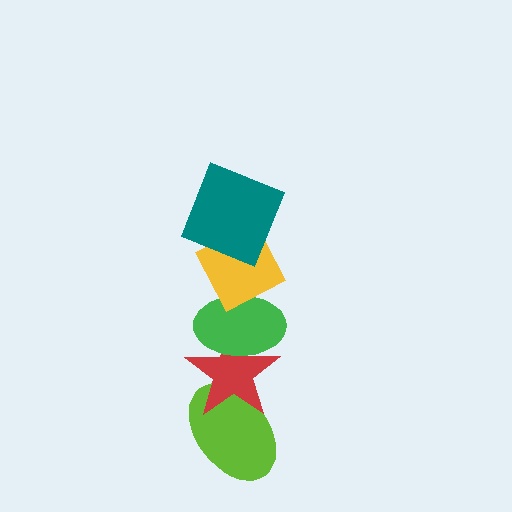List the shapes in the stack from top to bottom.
From top to bottom: the teal square, the yellow diamond, the green ellipse, the red star, the lime ellipse.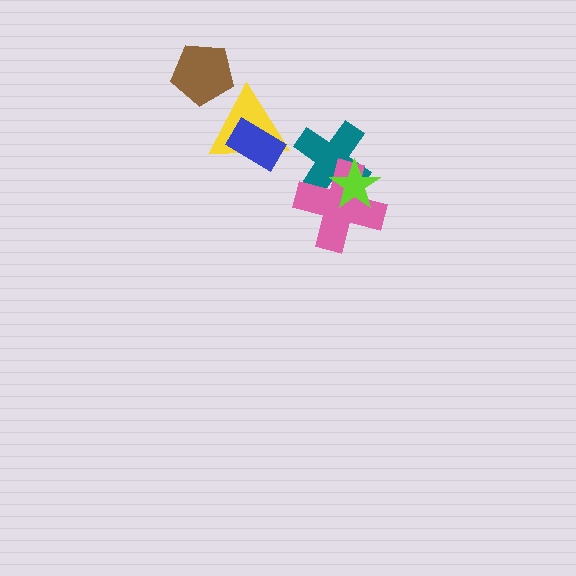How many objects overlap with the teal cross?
2 objects overlap with the teal cross.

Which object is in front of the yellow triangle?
The blue rectangle is in front of the yellow triangle.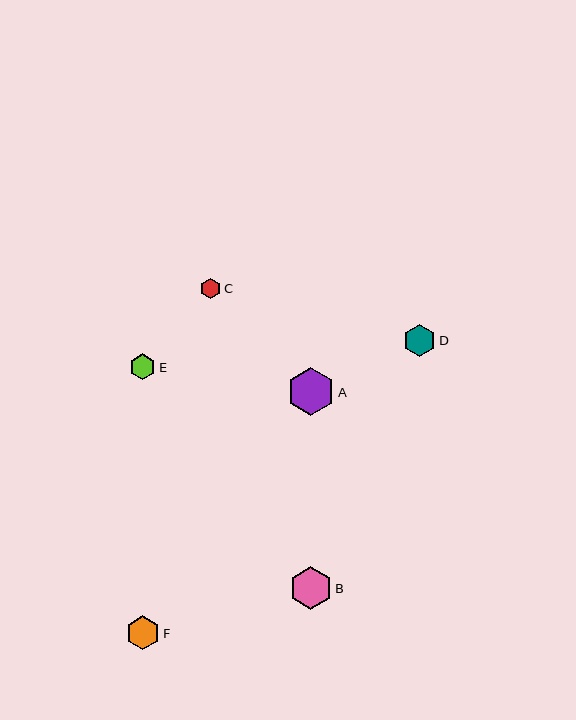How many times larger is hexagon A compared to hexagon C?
Hexagon A is approximately 2.3 times the size of hexagon C.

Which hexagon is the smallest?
Hexagon C is the smallest with a size of approximately 21 pixels.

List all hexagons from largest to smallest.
From largest to smallest: A, B, F, D, E, C.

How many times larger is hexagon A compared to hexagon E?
Hexagon A is approximately 1.8 times the size of hexagon E.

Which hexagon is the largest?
Hexagon A is the largest with a size of approximately 48 pixels.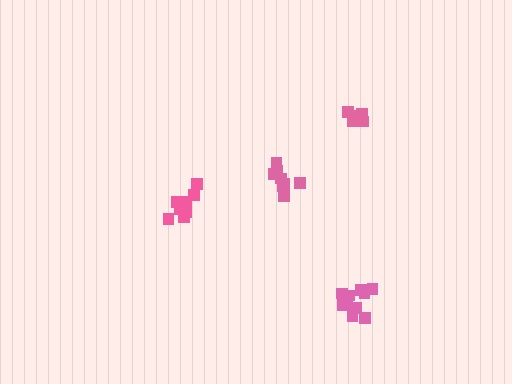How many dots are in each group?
Group 1: 9 dots, Group 2: 8 dots, Group 3: 6 dots, Group 4: 10 dots (33 total).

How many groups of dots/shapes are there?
There are 4 groups.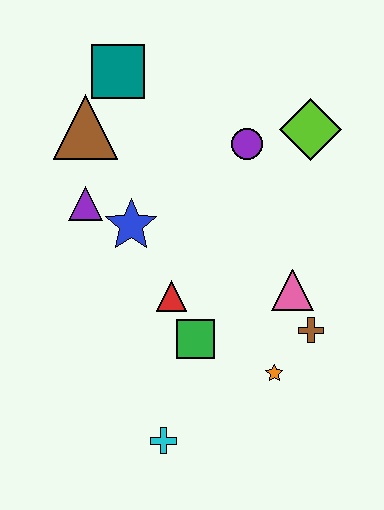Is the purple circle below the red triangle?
No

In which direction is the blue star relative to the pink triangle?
The blue star is to the left of the pink triangle.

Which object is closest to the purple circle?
The lime diamond is closest to the purple circle.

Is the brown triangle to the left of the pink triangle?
Yes